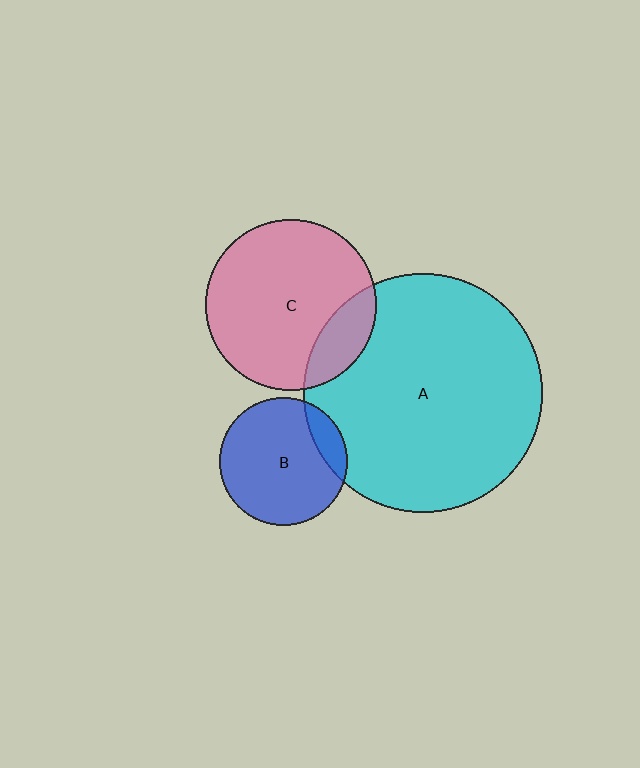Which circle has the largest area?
Circle A (cyan).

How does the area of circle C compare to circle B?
Approximately 1.8 times.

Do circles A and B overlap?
Yes.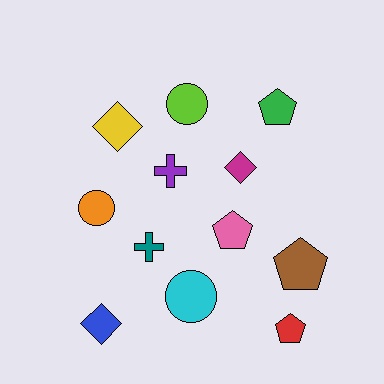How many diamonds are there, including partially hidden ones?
There are 3 diamonds.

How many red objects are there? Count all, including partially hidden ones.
There is 1 red object.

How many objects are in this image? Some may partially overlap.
There are 12 objects.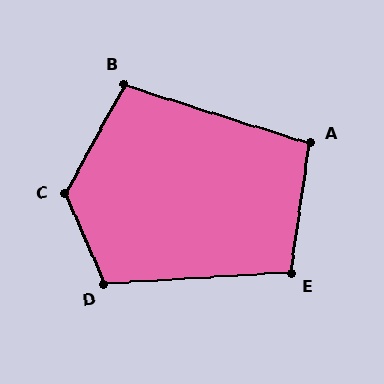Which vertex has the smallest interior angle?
A, at approximately 99 degrees.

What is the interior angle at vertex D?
Approximately 110 degrees (obtuse).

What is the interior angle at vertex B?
Approximately 101 degrees (obtuse).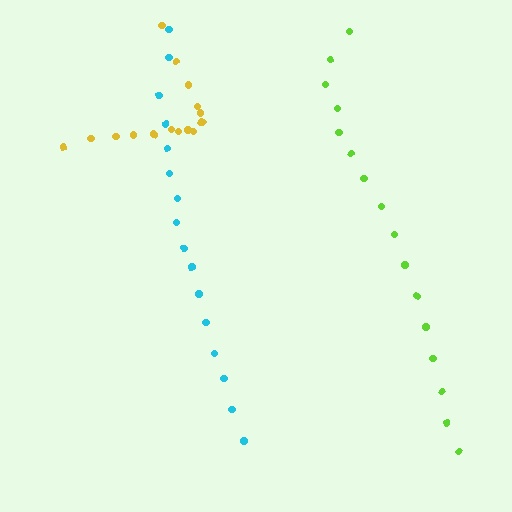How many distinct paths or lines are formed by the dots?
There are 3 distinct paths.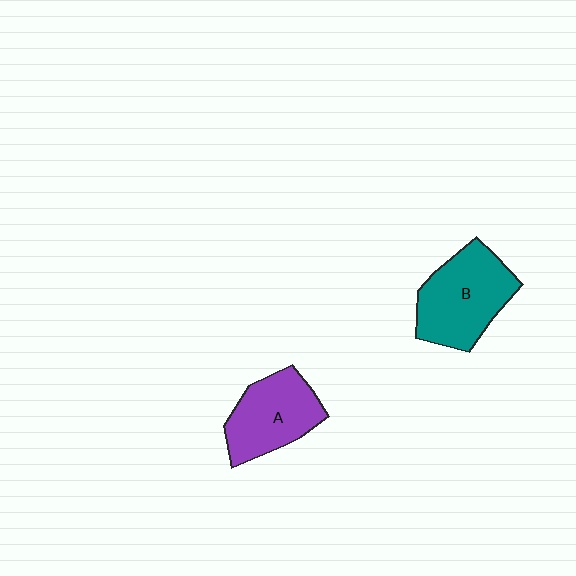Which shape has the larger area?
Shape B (teal).